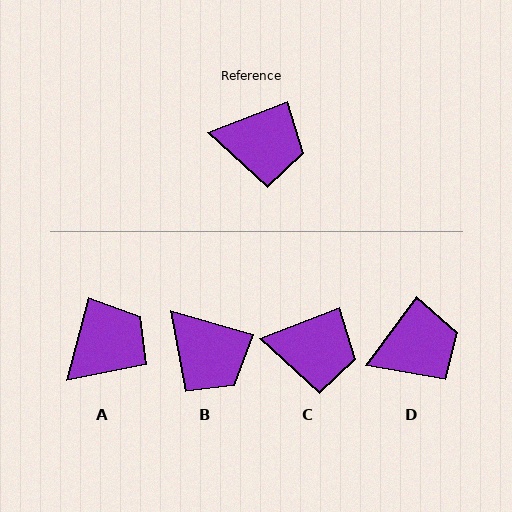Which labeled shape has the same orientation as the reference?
C.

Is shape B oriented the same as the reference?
No, it is off by about 37 degrees.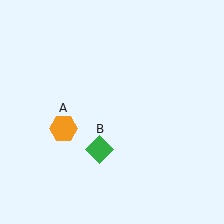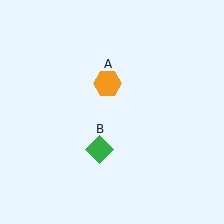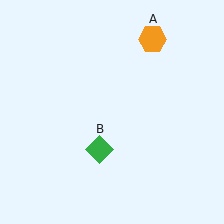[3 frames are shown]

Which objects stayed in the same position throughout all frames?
Green diamond (object B) remained stationary.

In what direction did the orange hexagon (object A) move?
The orange hexagon (object A) moved up and to the right.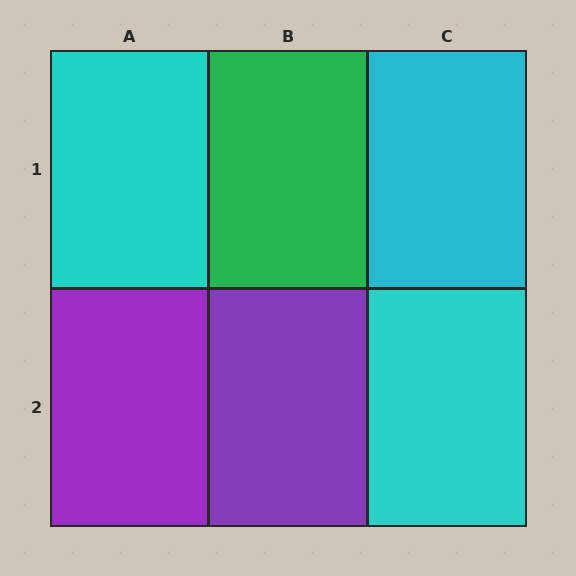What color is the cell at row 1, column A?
Cyan.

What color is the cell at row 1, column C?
Cyan.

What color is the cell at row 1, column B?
Green.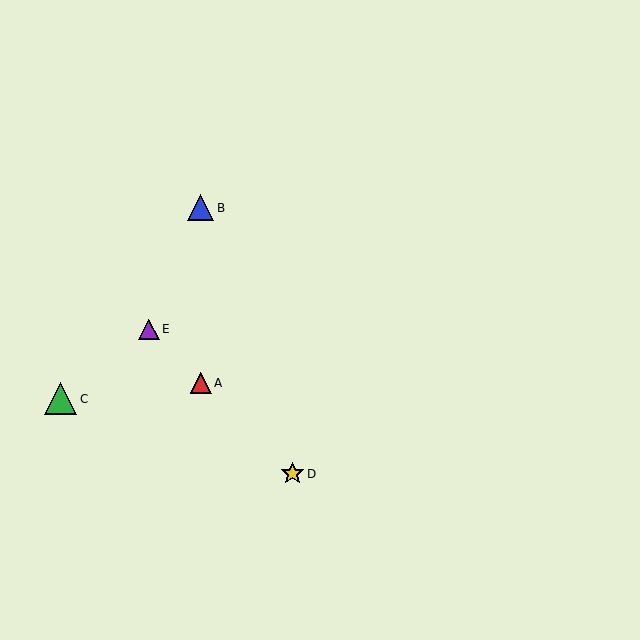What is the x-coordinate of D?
Object D is at x≈292.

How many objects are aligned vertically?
2 objects (A, B) are aligned vertically.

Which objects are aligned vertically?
Objects A, B are aligned vertically.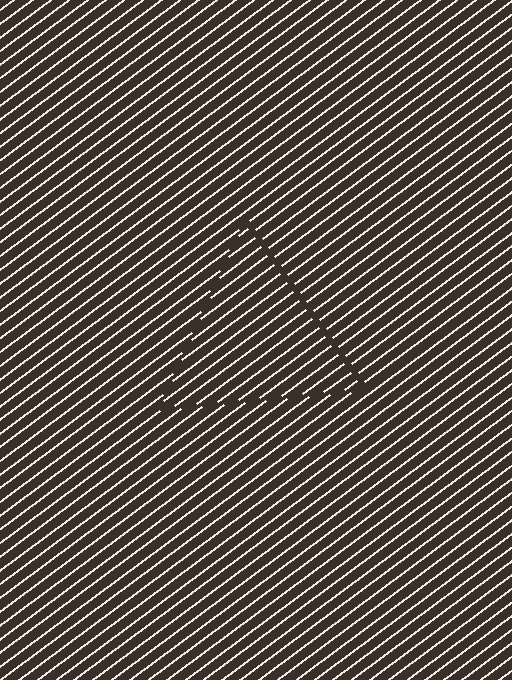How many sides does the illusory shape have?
3 sides — the line-ends trace a triangle.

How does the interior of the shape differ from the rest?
The interior of the shape contains the same grating, shifted by half a period — the contour is defined by the phase discontinuity where line-ends from the inner and outer gratings abut.